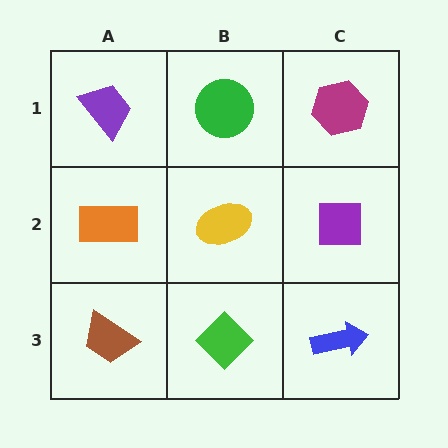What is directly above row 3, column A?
An orange rectangle.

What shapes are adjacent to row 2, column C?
A magenta hexagon (row 1, column C), a blue arrow (row 3, column C), a yellow ellipse (row 2, column B).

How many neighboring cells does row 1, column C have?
2.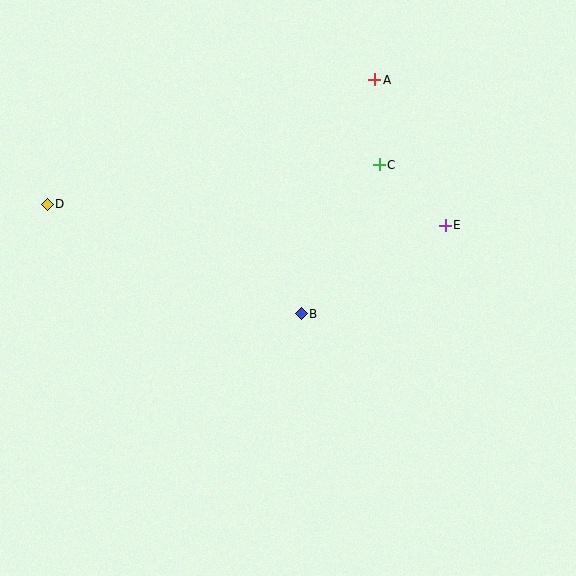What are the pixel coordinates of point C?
Point C is at (379, 165).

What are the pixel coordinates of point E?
Point E is at (445, 225).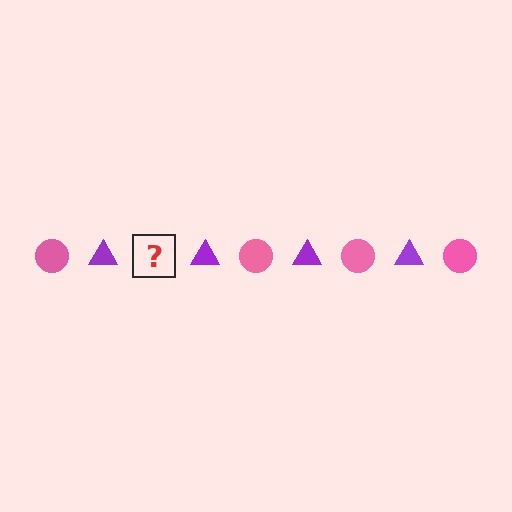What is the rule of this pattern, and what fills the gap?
The rule is that the pattern alternates between pink circle and purple triangle. The gap should be filled with a pink circle.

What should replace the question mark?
The question mark should be replaced with a pink circle.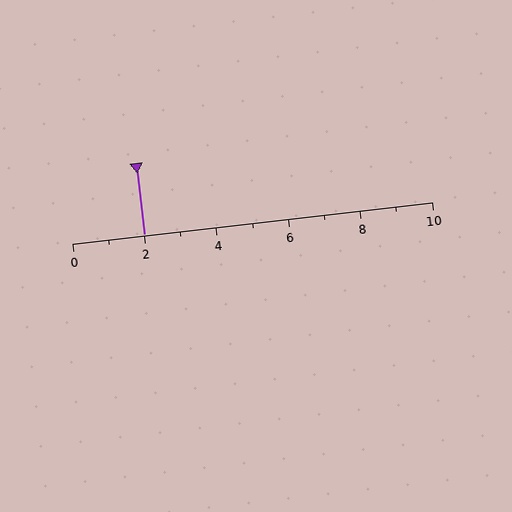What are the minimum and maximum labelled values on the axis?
The axis runs from 0 to 10.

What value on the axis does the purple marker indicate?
The marker indicates approximately 2.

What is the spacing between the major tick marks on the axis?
The major ticks are spaced 2 apart.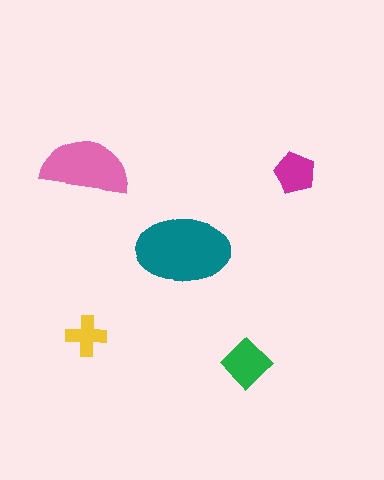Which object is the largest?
The teal ellipse.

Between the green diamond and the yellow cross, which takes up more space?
The green diamond.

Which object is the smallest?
The yellow cross.